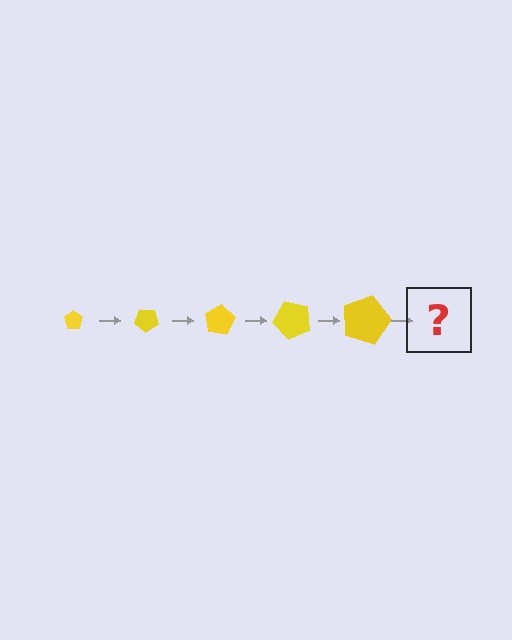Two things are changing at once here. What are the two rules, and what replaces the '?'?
The two rules are that the pentagon grows larger each step and it rotates 40 degrees each step. The '?' should be a pentagon, larger than the previous one and rotated 200 degrees from the start.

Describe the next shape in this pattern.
It should be a pentagon, larger than the previous one and rotated 200 degrees from the start.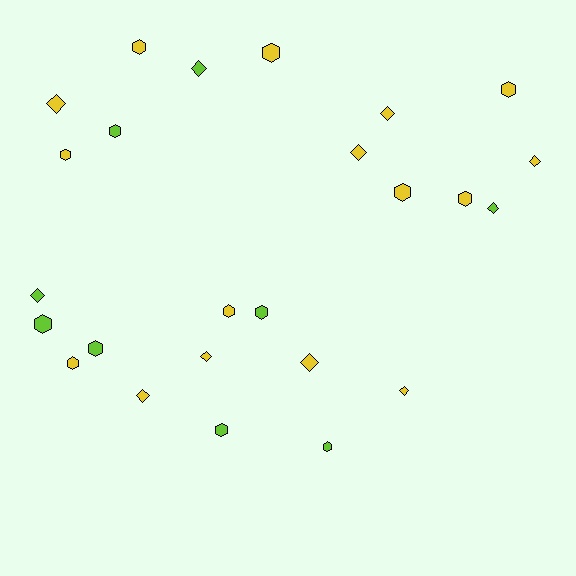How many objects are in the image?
There are 25 objects.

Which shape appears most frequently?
Hexagon, with 14 objects.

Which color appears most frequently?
Yellow, with 16 objects.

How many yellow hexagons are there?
There are 8 yellow hexagons.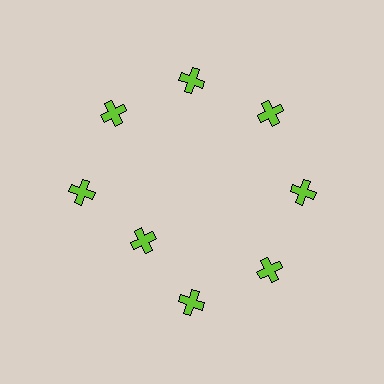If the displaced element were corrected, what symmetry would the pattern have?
It would have 8-fold rotational symmetry — the pattern would map onto itself every 45 degrees.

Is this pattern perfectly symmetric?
No. The 8 lime crosses are arranged in a ring, but one element near the 8 o'clock position is pulled inward toward the center, breaking the 8-fold rotational symmetry.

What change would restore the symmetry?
The symmetry would be restored by moving it outward, back onto the ring so that all 8 crosses sit at equal angles and equal distance from the center.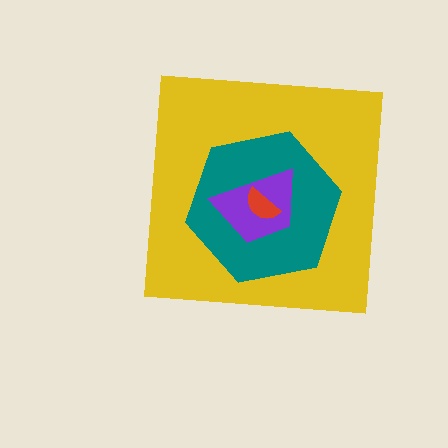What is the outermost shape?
The yellow square.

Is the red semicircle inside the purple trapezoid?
Yes.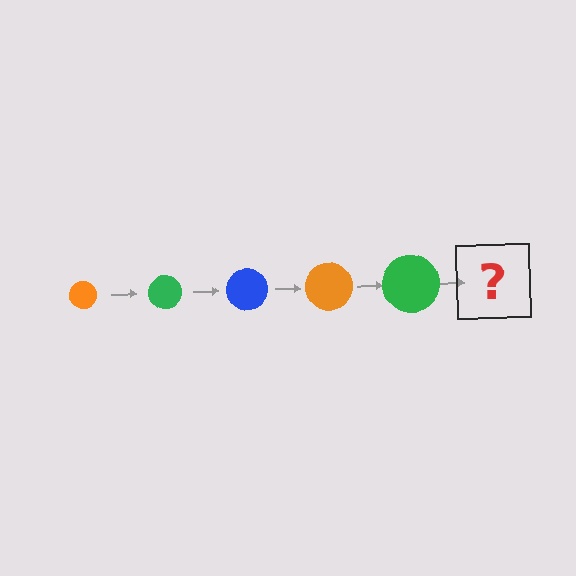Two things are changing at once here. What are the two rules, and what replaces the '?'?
The two rules are that the circle grows larger each step and the color cycles through orange, green, and blue. The '?' should be a blue circle, larger than the previous one.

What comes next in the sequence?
The next element should be a blue circle, larger than the previous one.